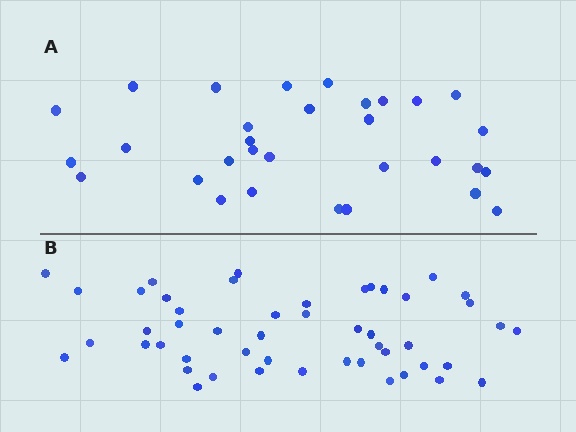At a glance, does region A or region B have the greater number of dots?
Region B (the bottom region) has more dots.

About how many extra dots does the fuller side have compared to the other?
Region B has approximately 20 more dots than region A.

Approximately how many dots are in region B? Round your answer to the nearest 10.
About 50 dots. (The exact count is 49, which rounds to 50.)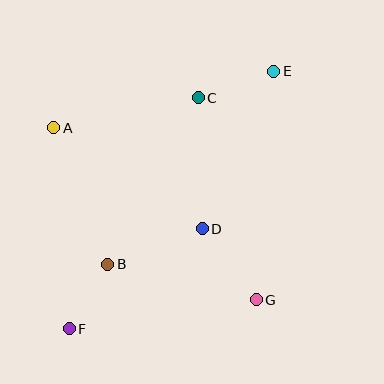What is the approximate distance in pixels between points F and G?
The distance between F and G is approximately 189 pixels.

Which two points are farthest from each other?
Points E and F are farthest from each other.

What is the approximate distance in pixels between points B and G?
The distance between B and G is approximately 153 pixels.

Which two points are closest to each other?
Points B and F are closest to each other.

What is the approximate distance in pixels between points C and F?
The distance between C and F is approximately 265 pixels.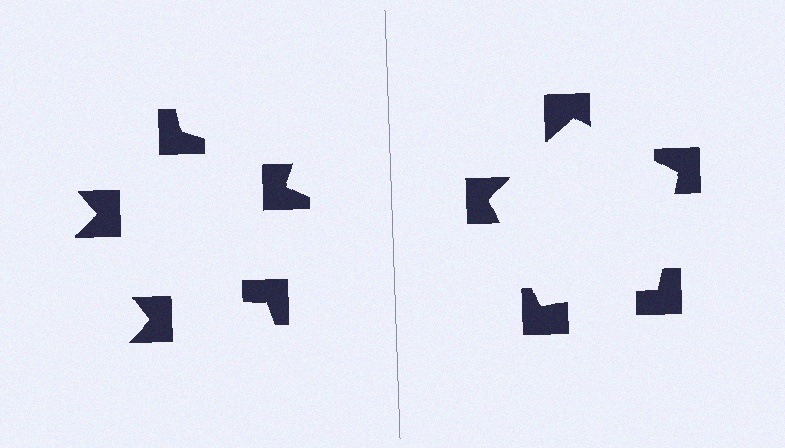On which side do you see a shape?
An illusory pentagon appears on the right side. On the left side the wedge cuts are rotated, so no coherent shape forms.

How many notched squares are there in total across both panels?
10 — 5 on each side.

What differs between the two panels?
The notched squares are positioned identically on both sides; only the wedge orientations differ. On the right they align to a pentagon; on the left they are misaligned.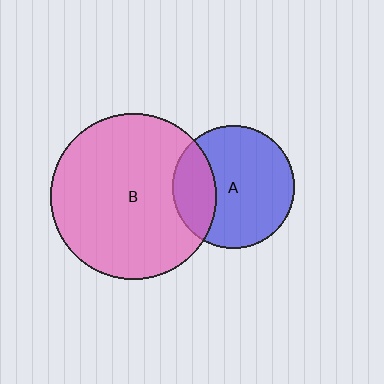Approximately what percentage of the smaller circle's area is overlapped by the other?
Approximately 25%.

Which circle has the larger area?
Circle B (pink).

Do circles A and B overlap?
Yes.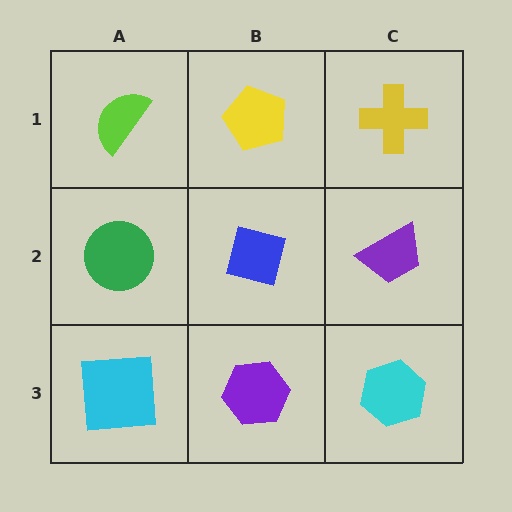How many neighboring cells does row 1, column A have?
2.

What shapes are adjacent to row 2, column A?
A lime semicircle (row 1, column A), a cyan square (row 3, column A), a blue diamond (row 2, column B).